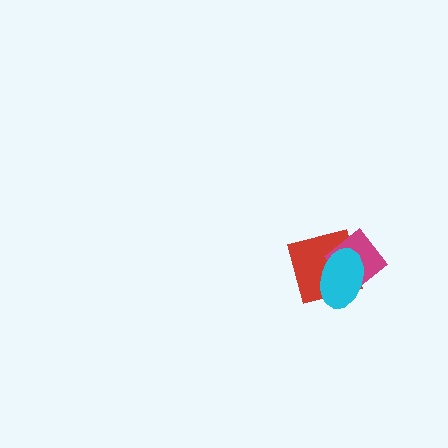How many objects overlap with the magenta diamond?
2 objects overlap with the magenta diamond.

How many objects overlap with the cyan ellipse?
2 objects overlap with the cyan ellipse.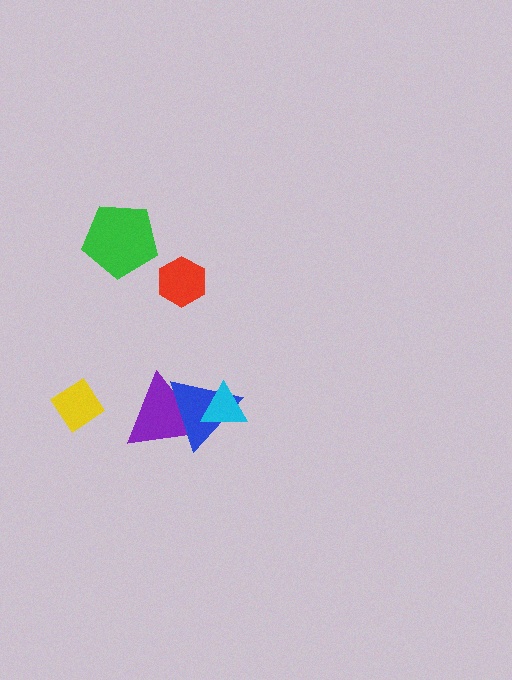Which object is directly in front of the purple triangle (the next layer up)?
The blue triangle is directly in front of the purple triangle.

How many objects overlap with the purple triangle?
2 objects overlap with the purple triangle.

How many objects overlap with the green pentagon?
0 objects overlap with the green pentagon.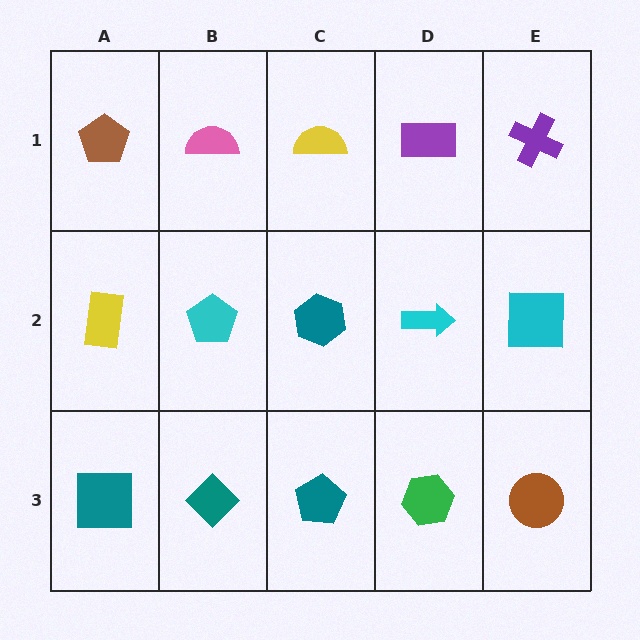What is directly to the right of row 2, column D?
A cyan square.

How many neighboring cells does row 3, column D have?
3.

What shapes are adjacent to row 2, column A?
A brown pentagon (row 1, column A), a teal square (row 3, column A), a cyan pentagon (row 2, column B).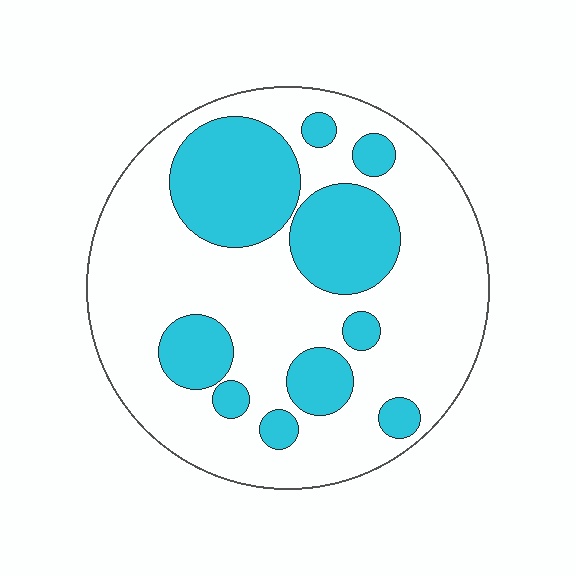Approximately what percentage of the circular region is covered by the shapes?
Approximately 30%.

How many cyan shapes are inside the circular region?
10.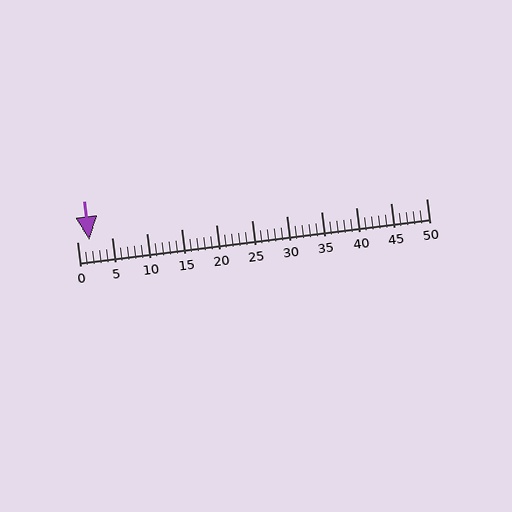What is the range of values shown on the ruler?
The ruler shows values from 0 to 50.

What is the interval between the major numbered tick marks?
The major tick marks are spaced 5 units apart.